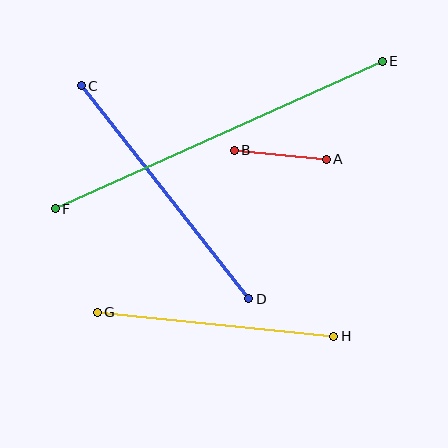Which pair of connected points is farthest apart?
Points E and F are farthest apart.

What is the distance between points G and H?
The distance is approximately 238 pixels.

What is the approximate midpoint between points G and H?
The midpoint is at approximately (216, 324) pixels.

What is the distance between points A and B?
The distance is approximately 92 pixels.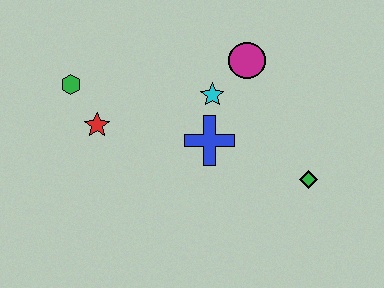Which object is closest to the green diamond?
The blue cross is closest to the green diamond.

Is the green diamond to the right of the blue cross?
Yes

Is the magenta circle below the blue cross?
No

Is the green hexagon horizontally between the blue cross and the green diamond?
No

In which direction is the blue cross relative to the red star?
The blue cross is to the right of the red star.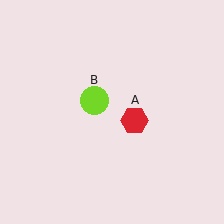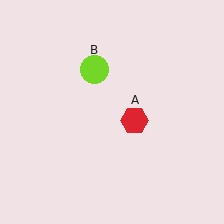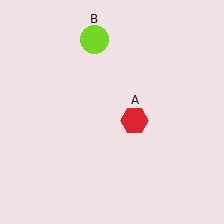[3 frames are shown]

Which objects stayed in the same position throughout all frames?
Red hexagon (object A) remained stationary.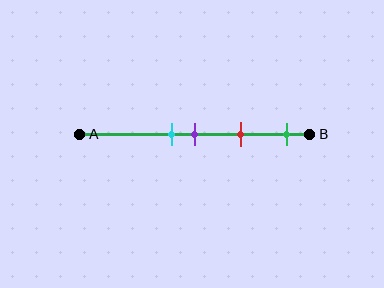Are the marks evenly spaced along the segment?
No, the marks are not evenly spaced.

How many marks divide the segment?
There are 4 marks dividing the segment.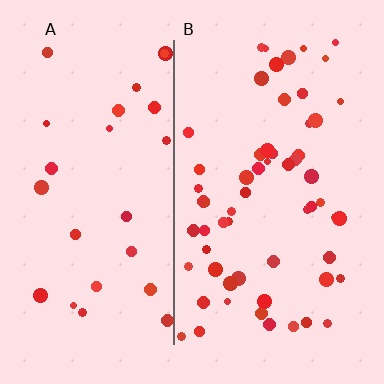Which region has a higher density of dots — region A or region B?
B (the right).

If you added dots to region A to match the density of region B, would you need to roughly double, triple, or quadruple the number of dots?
Approximately double.